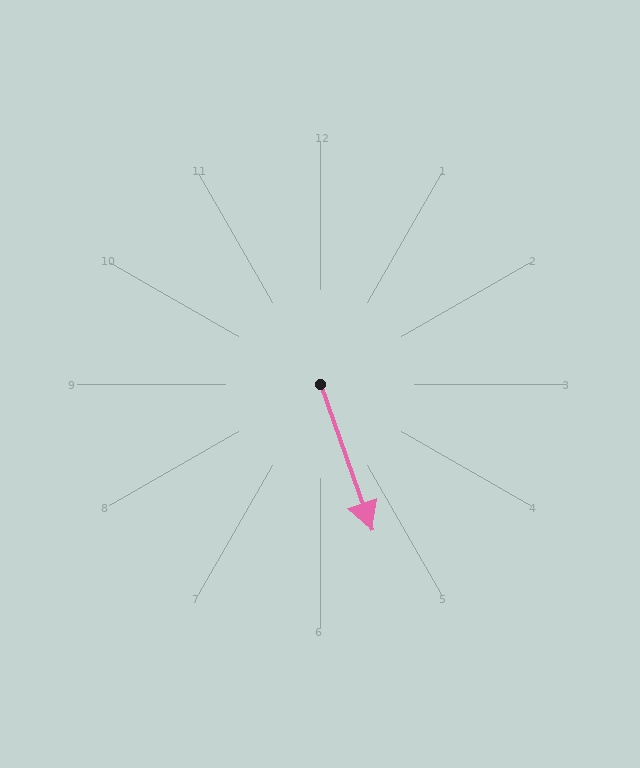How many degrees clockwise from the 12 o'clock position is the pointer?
Approximately 160 degrees.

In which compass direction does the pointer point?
South.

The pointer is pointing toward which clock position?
Roughly 5 o'clock.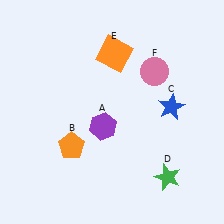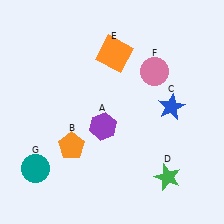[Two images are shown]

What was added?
A teal circle (G) was added in Image 2.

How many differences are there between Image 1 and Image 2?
There is 1 difference between the two images.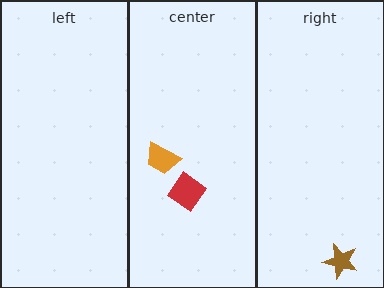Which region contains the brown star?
The right region.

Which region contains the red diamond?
The center region.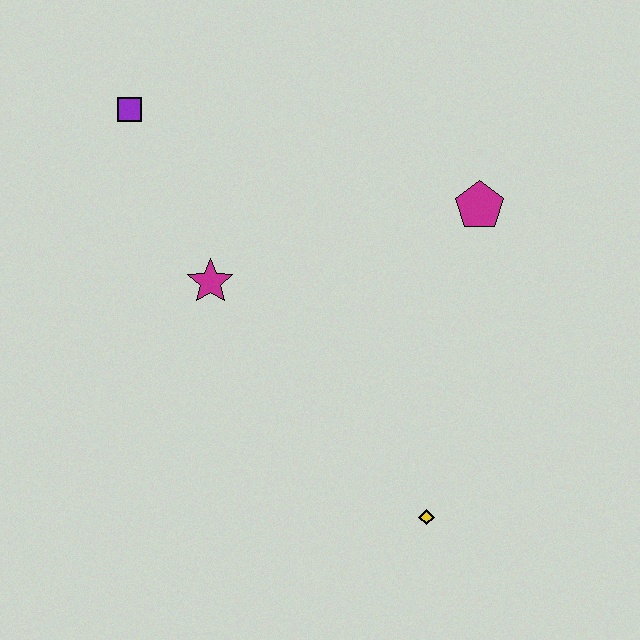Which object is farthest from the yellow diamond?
The purple square is farthest from the yellow diamond.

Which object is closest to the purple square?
The magenta star is closest to the purple square.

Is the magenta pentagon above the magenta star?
Yes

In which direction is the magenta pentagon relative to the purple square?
The magenta pentagon is to the right of the purple square.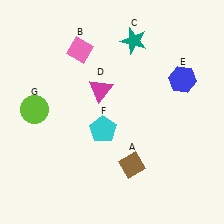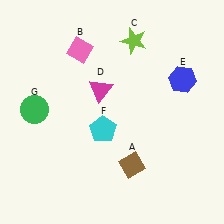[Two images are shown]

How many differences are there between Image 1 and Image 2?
There are 2 differences between the two images.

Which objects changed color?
C changed from teal to lime. G changed from lime to green.